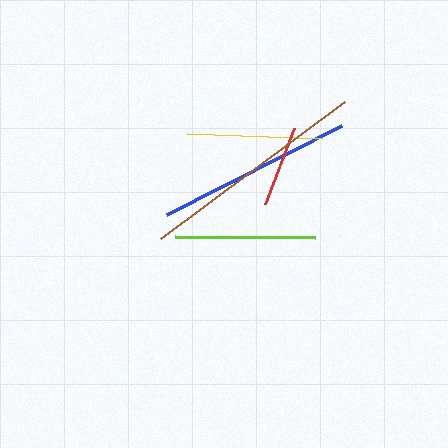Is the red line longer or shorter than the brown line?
The brown line is longer than the red line.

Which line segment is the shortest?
The red line is the shortest at approximately 82 pixels.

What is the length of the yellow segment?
The yellow segment is approximately 135 pixels long.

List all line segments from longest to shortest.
From longest to shortest: brown, blue, lime, yellow, red.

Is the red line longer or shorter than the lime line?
The lime line is longer than the red line.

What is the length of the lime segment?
The lime segment is approximately 139 pixels long.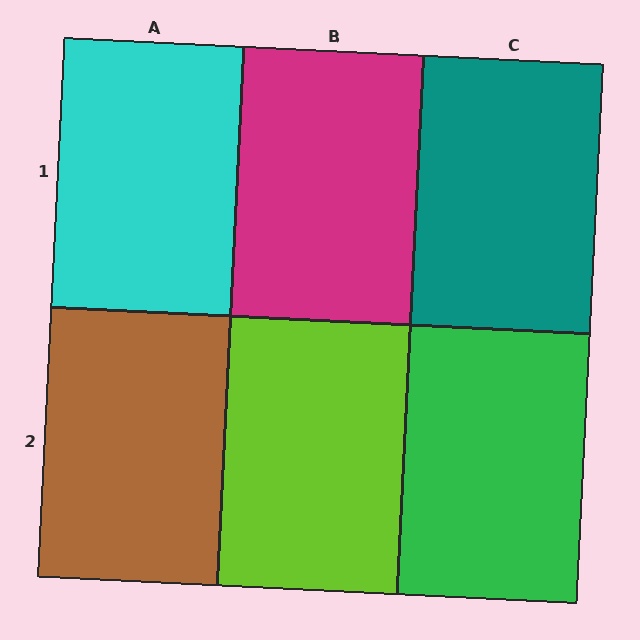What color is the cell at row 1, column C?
Teal.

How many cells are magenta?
1 cell is magenta.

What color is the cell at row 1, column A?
Cyan.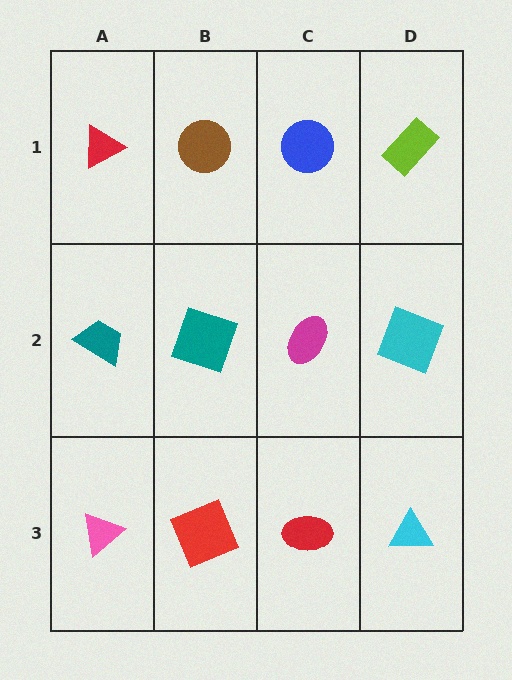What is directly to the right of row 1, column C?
A lime rectangle.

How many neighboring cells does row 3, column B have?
3.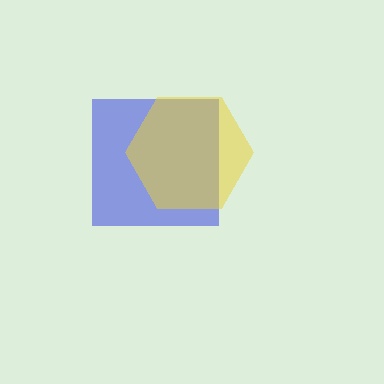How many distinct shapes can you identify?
There are 2 distinct shapes: a blue square, a yellow hexagon.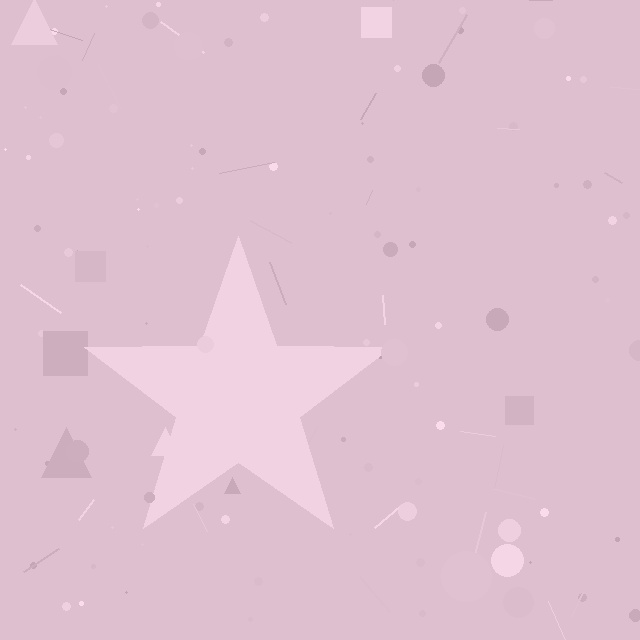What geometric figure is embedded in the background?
A star is embedded in the background.